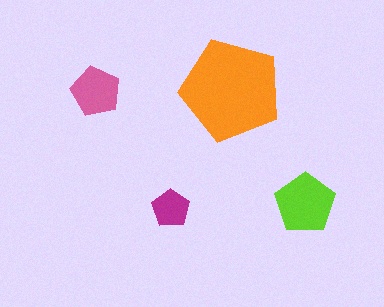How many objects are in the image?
There are 4 objects in the image.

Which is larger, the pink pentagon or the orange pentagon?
The orange one.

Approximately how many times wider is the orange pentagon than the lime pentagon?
About 1.5 times wider.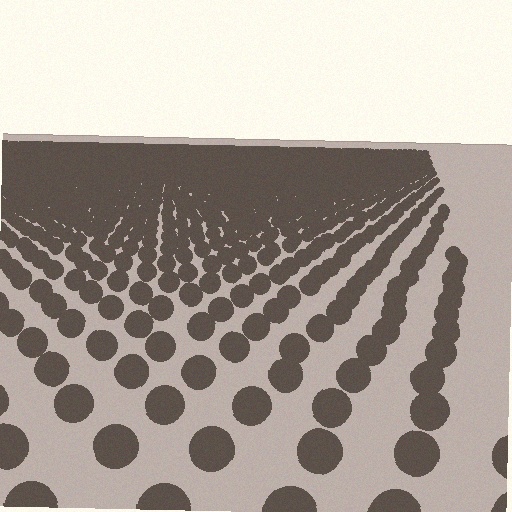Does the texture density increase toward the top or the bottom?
Density increases toward the top.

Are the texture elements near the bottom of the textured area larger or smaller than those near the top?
Larger. Near the bottom, elements are closer to the viewer and appear at a bigger on-screen size.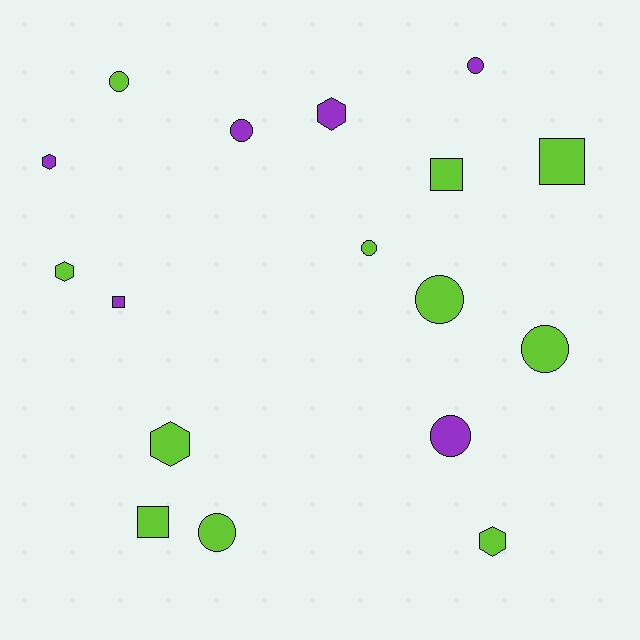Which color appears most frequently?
Lime, with 11 objects.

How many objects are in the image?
There are 17 objects.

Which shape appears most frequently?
Circle, with 8 objects.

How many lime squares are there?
There are 3 lime squares.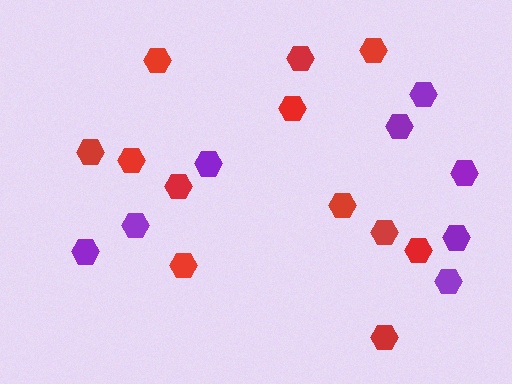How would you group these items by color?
There are 2 groups: one group of purple hexagons (8) and one group of red hexagons (12).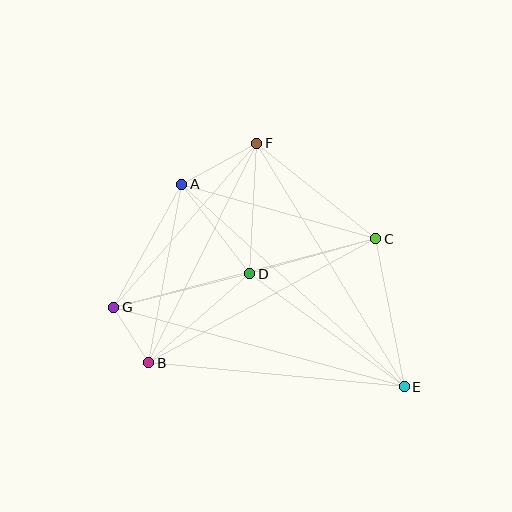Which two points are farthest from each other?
Points E and G are farthest from each other.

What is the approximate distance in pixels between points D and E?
The distance between D and E is approximately 191 pixels.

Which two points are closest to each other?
Points B and G are closest to each other.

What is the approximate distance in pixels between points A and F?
The distance between A and F is approximately 85 pixels.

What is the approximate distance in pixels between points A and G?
The distance between A and G is approximately 141 pixels.